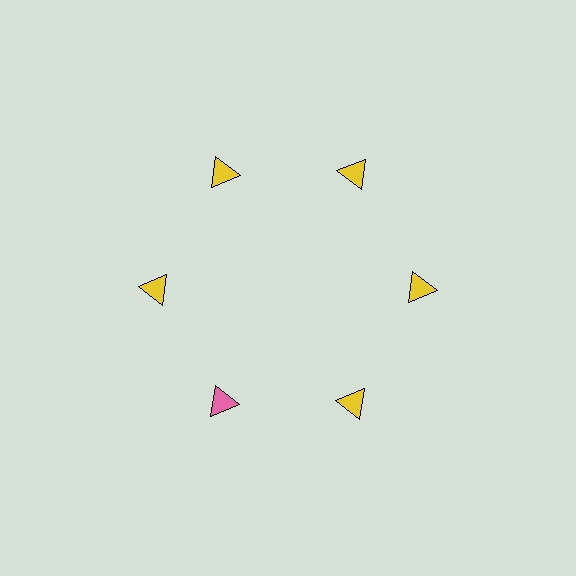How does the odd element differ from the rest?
It has a different color: pink instead of yellow.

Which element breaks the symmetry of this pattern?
The pink triangle at roughly the 7 o'clock position breaks the symmetry. All other shapes are yellow triangles.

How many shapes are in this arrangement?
There are 6 shapes arranged in a ring pattern.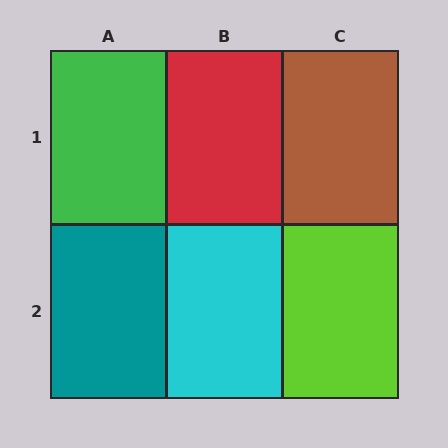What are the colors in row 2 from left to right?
Teal, cyan, lime.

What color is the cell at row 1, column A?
Green.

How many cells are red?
1 cell is red.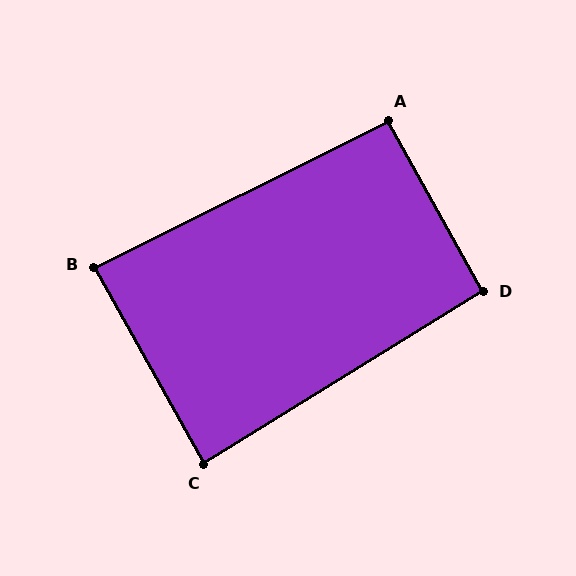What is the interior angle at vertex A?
Approximately 92 degrees (approximately right).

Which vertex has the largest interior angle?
D, at approximately 93 degrees.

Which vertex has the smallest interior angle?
B, at approximately 87 degrees.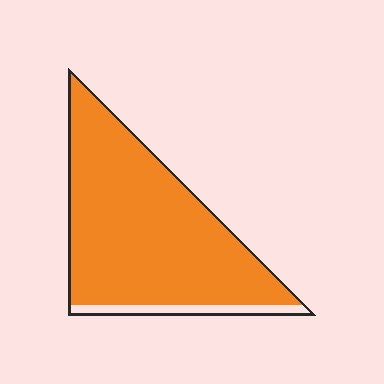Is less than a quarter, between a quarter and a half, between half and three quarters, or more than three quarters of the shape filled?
More than three quarters.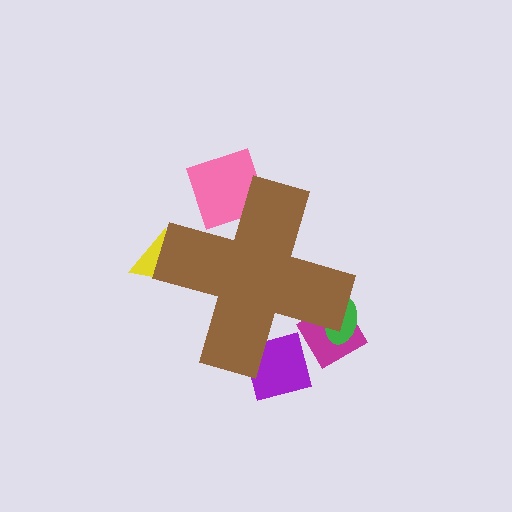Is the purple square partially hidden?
Yes, the purple square is partially hidden behind the brown cross.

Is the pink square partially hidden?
Yes, the pink square is partially hidden behind the brown cross.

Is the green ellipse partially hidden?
Yes, the green ellipse is partially hidden behind the brown cross.